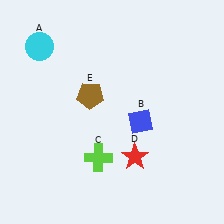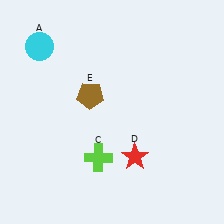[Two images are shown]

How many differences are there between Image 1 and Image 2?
There is 1 difference between the two images.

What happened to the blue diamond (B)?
The blue diamond (B) was removed in Image 2. It was in the bottom-right area of Image 1.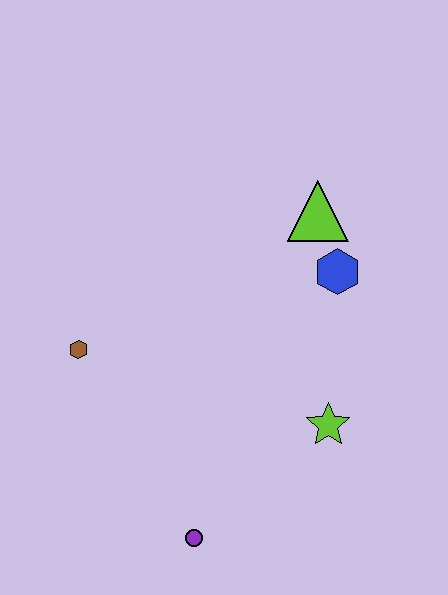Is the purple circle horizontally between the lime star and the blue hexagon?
No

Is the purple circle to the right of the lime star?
No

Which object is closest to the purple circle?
The lime star is closest to the purple circle.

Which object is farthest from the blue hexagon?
The purple circle is farthest from the blue hexagon.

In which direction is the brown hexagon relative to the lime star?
The brown hexagon is to the left of the lime star.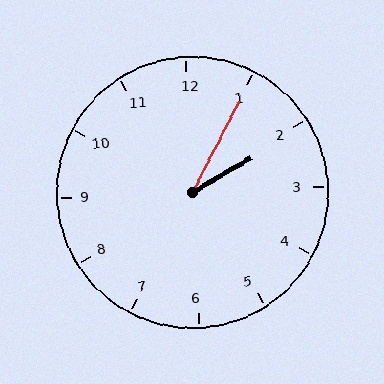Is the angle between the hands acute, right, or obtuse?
It is acute.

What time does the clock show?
2:05.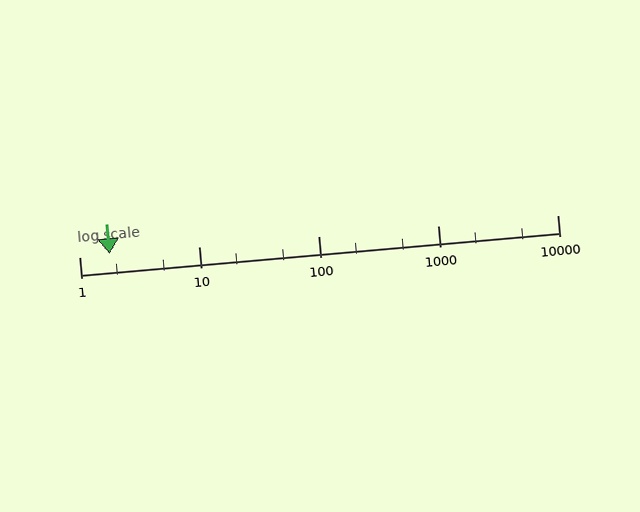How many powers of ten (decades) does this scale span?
The scale spans 4 decades, from 1 to 10000.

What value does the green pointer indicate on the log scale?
The pointer indicates approximately 1.8.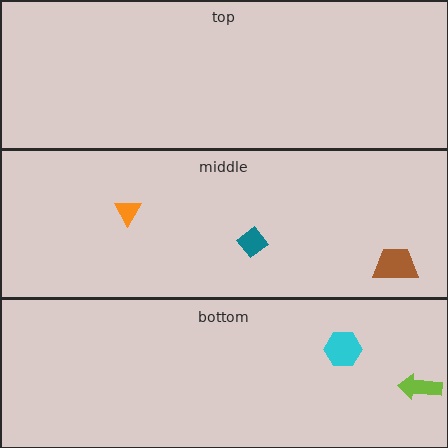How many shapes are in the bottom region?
2.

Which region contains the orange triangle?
The middle region.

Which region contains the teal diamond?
The middle region.